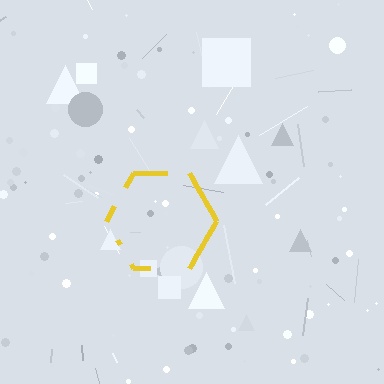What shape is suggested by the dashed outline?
The dashed outline suggests a hexagon.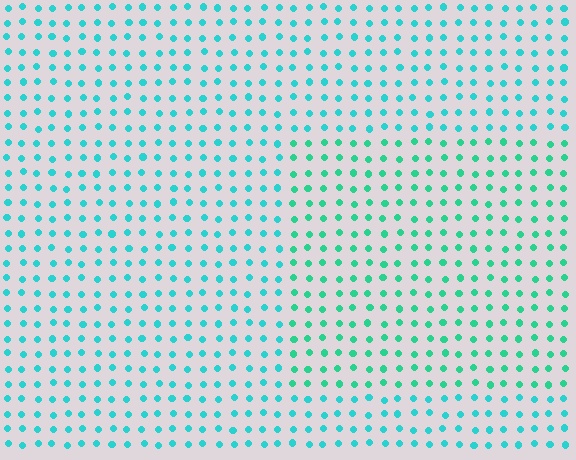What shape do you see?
I see a rectangle.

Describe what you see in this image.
The image is filled with small cyan elements in a uniform arrangement. A rectangle-shaped region is visible where the elements are tinted to a slightly different hue, forming a subtle color boundary.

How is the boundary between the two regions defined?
The boundary is defined purely by a slight shift in hue (about 23 degrees). Spacing, size, and orientation are identical on both sides.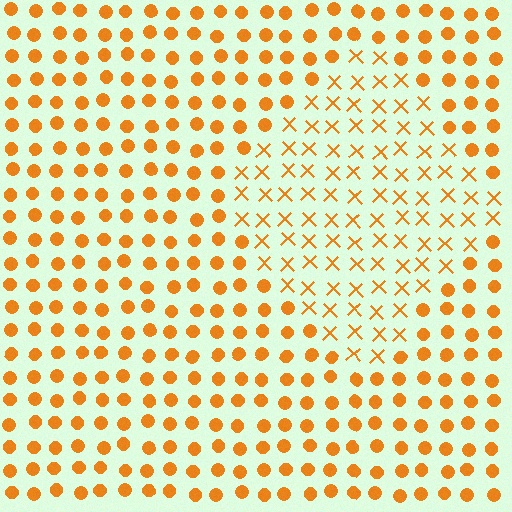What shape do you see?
I see a diamond.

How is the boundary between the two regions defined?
The boundary is defined by a change in element shape: X marks inside vs. circles outside. All elements share the same color and spacing.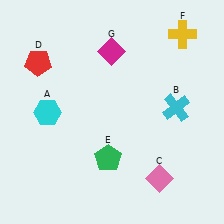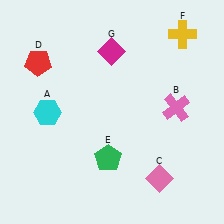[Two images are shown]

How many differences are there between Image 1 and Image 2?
There is 1 difference between the two images.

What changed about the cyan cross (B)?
In Image 1, B is cyan. In Image 2, it changed to pink.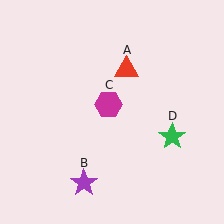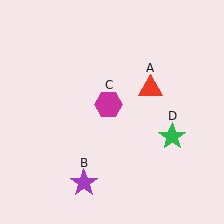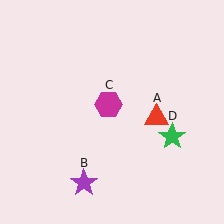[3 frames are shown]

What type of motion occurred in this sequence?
The red triangle (object A) rotated clockwise around the center of the scene.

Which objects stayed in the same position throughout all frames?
Purple star (object B) and magenta hexagon (object C) and green star (object D) remained stationary.